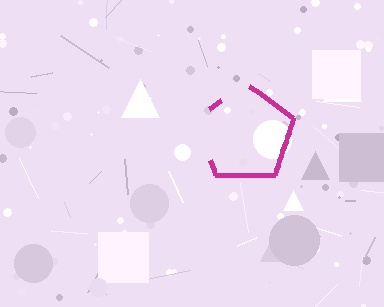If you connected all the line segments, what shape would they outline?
They would outline a pentagon.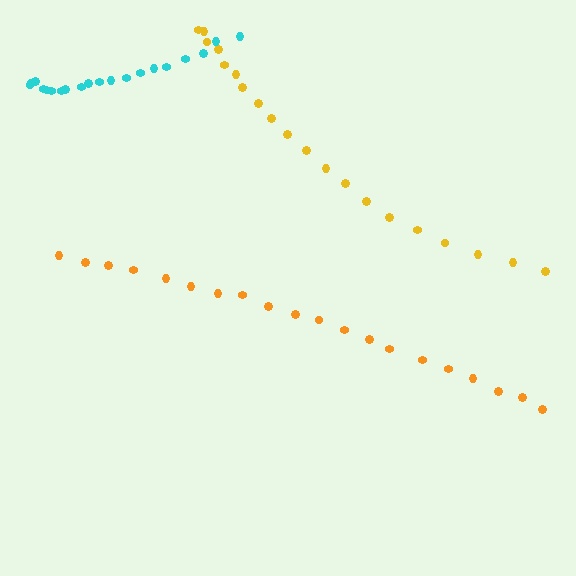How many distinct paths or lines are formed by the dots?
There are 3 distinct paths.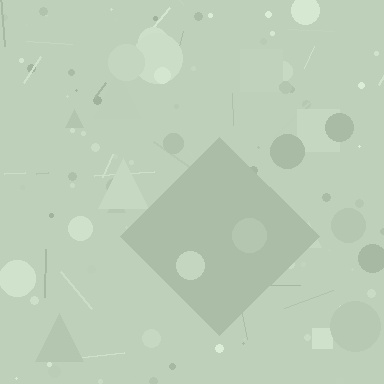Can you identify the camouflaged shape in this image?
The camouflaged shape is a diamond.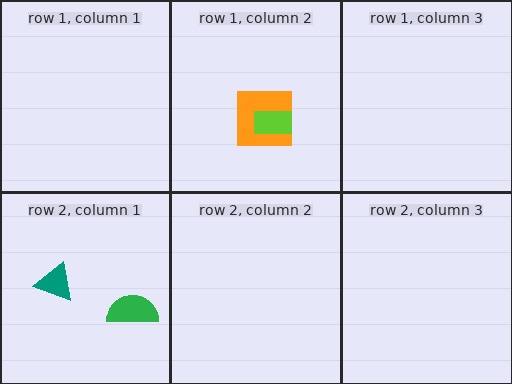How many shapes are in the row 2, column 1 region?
2.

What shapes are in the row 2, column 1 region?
The teal triangle, the green semicircle.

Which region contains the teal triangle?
The row 2, column 1 region.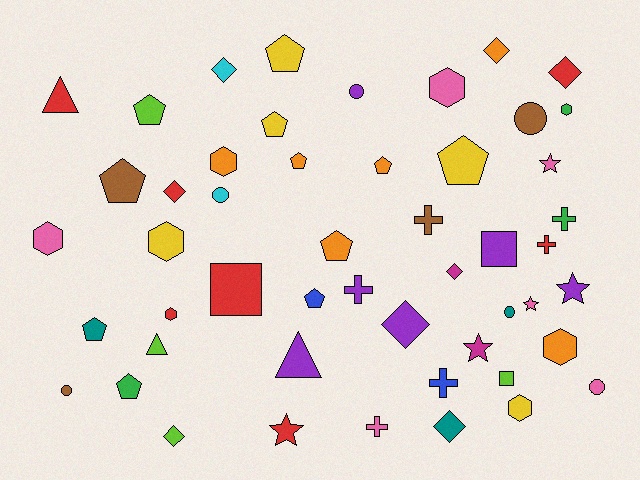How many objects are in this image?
There are 50 objects.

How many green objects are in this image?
There are 3 green objects.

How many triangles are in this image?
There are 3 triangles.